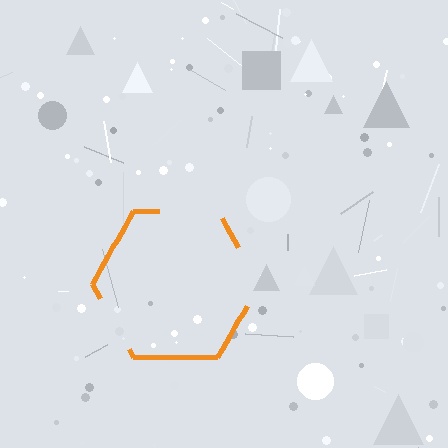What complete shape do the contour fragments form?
The contour fragments form a hexagon.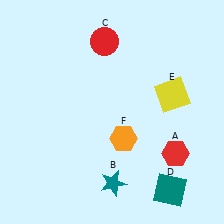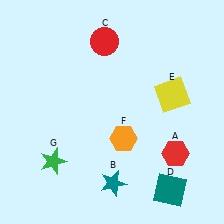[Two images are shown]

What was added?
A green star (G) was added in Image 2.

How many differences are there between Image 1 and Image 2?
There is 1 difference between the two images.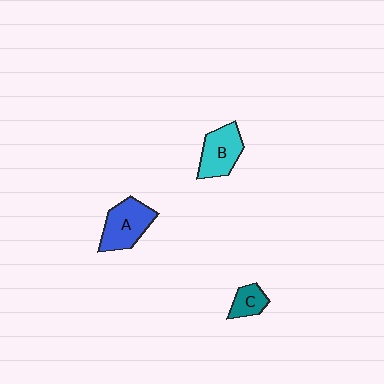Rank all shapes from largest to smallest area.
From largest to smallest: A (blue), B (cyan), C (teal).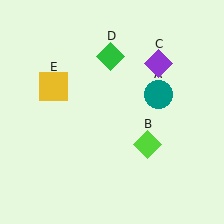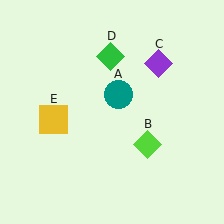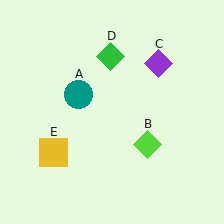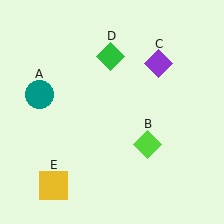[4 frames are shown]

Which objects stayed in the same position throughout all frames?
Lime diamond (object B) and purple diamond (object C) and green diamond (object D) remained stationary.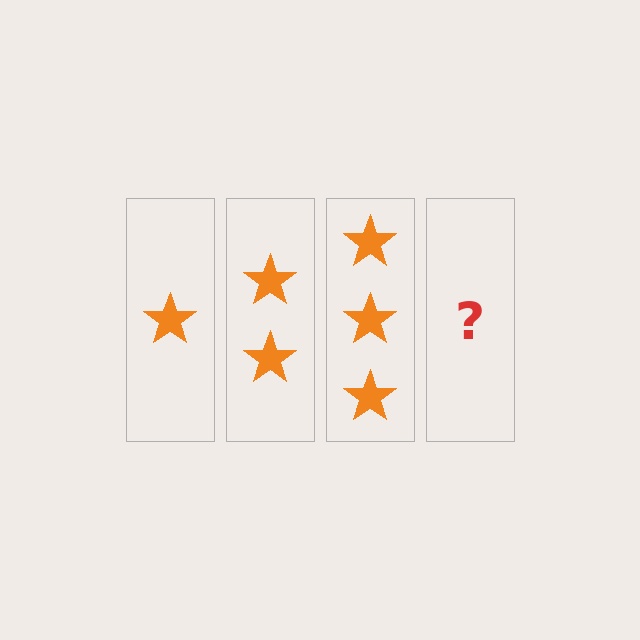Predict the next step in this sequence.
The next step is 4 stars.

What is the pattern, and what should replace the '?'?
The pattern is that each step adds one more star. The '?' should be 4 stars.